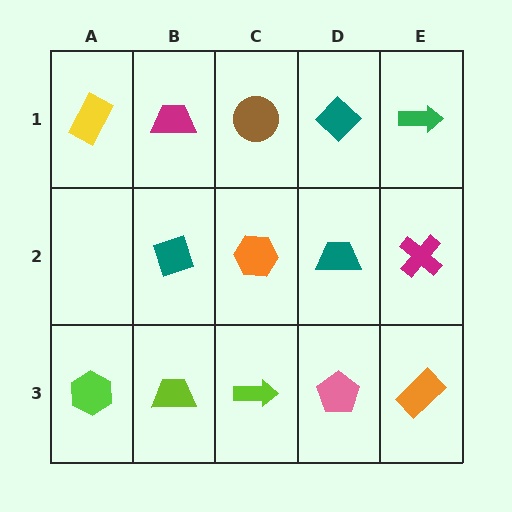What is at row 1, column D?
A teal diamond.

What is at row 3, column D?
A pink pentagon.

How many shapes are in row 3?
5 shapes.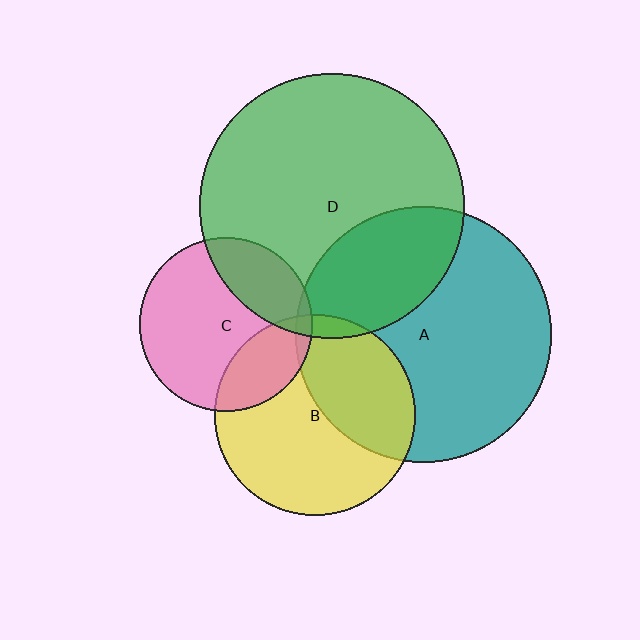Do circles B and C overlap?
Yes.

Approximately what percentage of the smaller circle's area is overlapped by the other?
Approximately 25%.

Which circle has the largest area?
Circle D (green).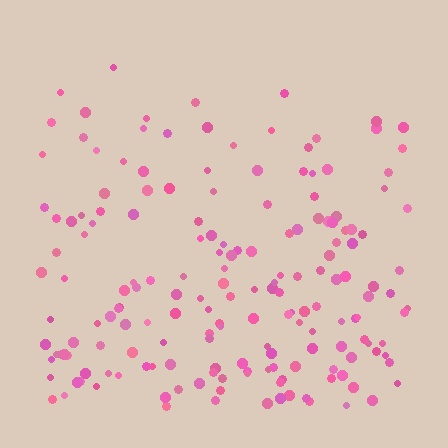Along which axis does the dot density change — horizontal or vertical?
Vertical.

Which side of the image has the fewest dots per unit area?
The top.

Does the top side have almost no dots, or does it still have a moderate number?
Still a moderate number, just noticeably fewer than the bottom.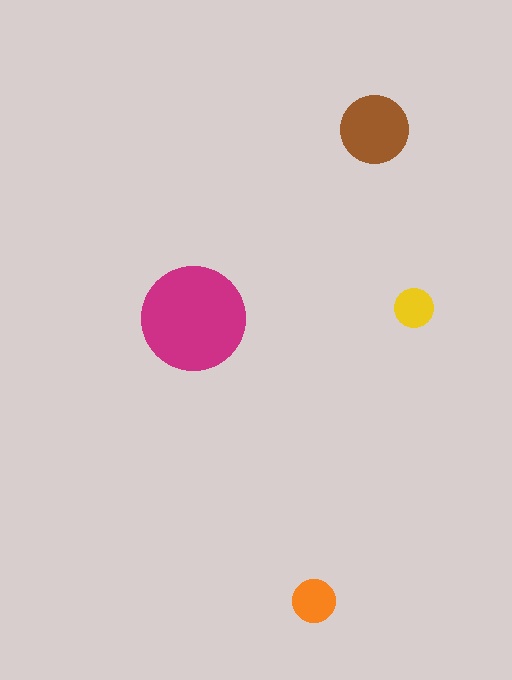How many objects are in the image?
There are 4 objects in the image.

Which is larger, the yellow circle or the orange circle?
The orange one.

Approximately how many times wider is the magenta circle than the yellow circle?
About 2.5 times wider.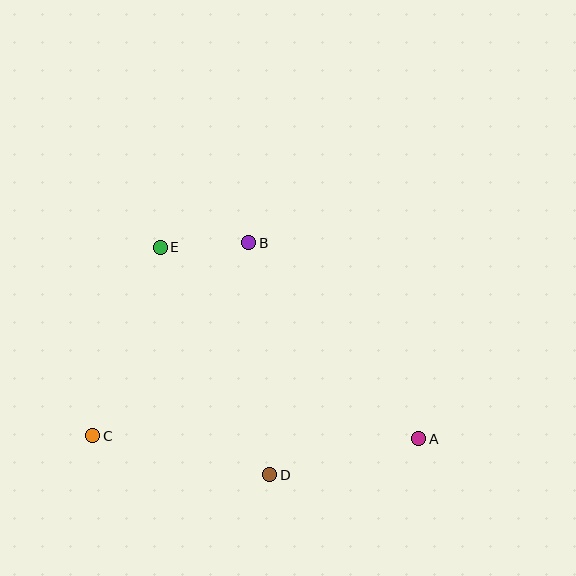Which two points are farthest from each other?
Points A and C are farthest from each other.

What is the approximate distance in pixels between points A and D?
The distance between A and D is approximately 153 pixels.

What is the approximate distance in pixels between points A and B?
The distance between A and B is approximately 259 pixels.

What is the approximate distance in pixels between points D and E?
The distance between D and E is approximately 252 pixels.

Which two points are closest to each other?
Points B and E are closest to each other.